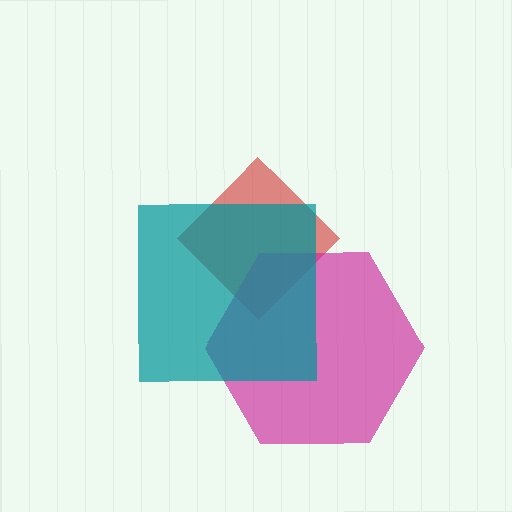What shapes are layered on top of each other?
The layered shapes are: a red diamond, a magenta hexagon, a teal square.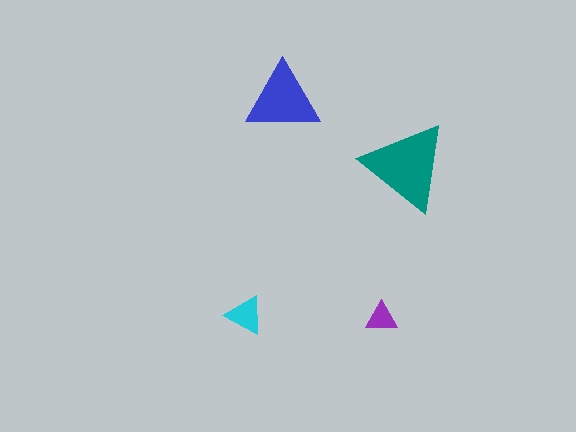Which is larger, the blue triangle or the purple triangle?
The blue one.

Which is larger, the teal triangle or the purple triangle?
The teal one.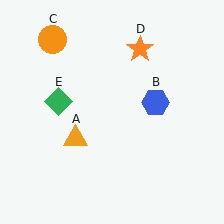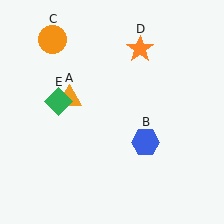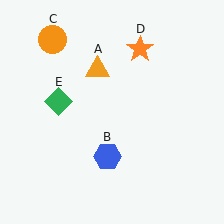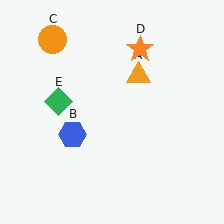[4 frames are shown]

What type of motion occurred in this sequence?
The orange triangle (object A), blue hexagon (object B) rotated clockwise around the center of the scene.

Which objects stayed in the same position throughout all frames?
Orange circle (object C) and orange star (object D) and green diamond (object E) remained stationary.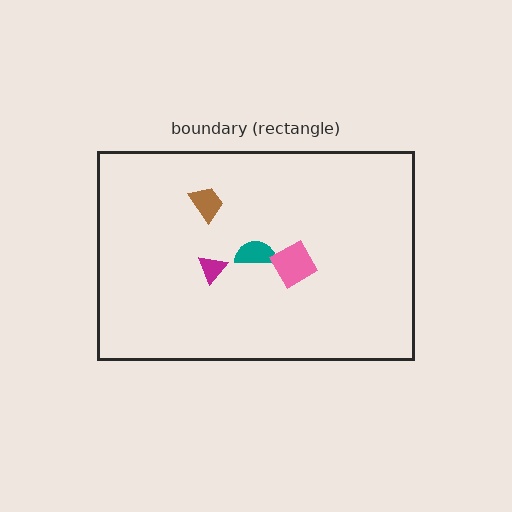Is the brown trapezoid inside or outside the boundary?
Inside.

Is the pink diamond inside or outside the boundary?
Inside.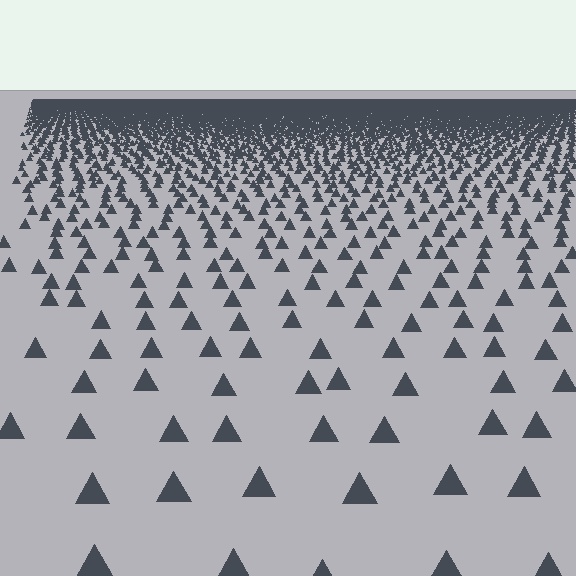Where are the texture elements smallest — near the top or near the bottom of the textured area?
Near the top.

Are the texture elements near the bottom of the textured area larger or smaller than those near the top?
Larger. Near the bottom, elements are closer to the viewer and appear at a bigger on-screen size.